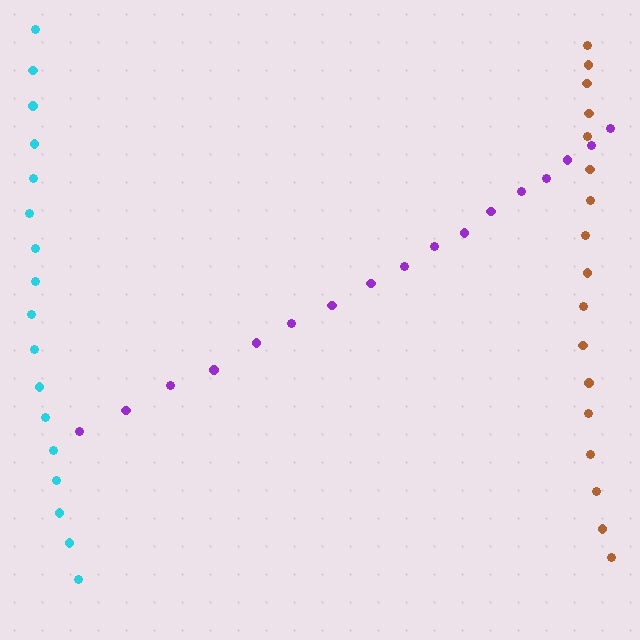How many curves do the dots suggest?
There are 3 distinct paths.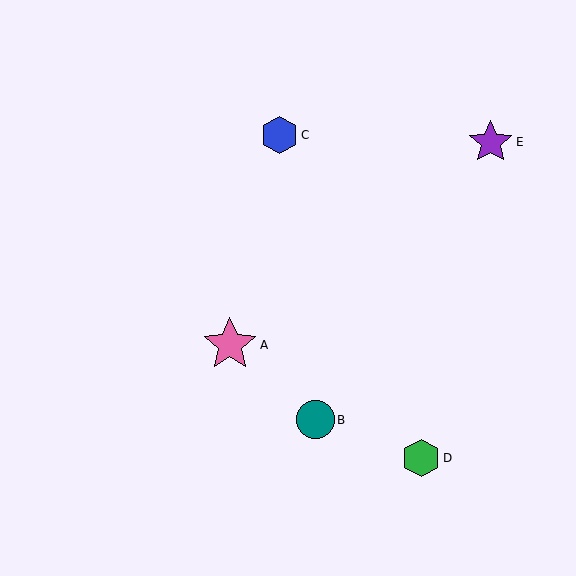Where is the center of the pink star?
The center of the pink star is at (230, 345).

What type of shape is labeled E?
Shape E is a purple star.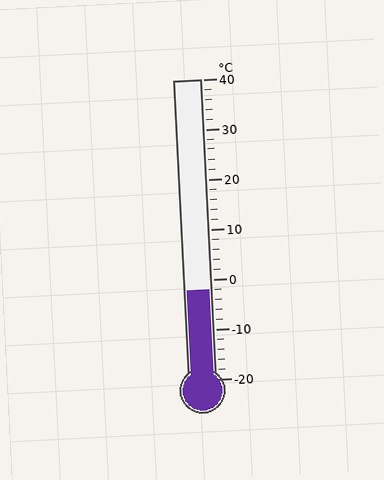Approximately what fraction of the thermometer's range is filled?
The thermometer is filled to approximately 30% of its range.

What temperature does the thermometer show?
The thermometer shows approximately -2°C.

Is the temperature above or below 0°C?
The temperature is below 0°C.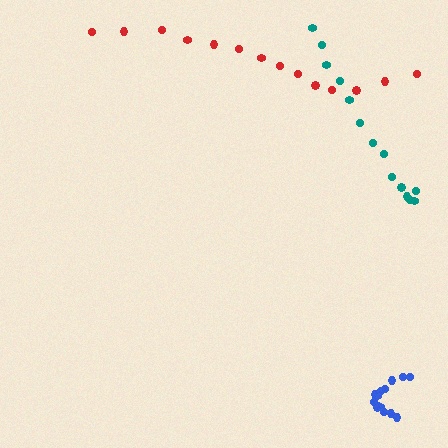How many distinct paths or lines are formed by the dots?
There are 3 distinct paths.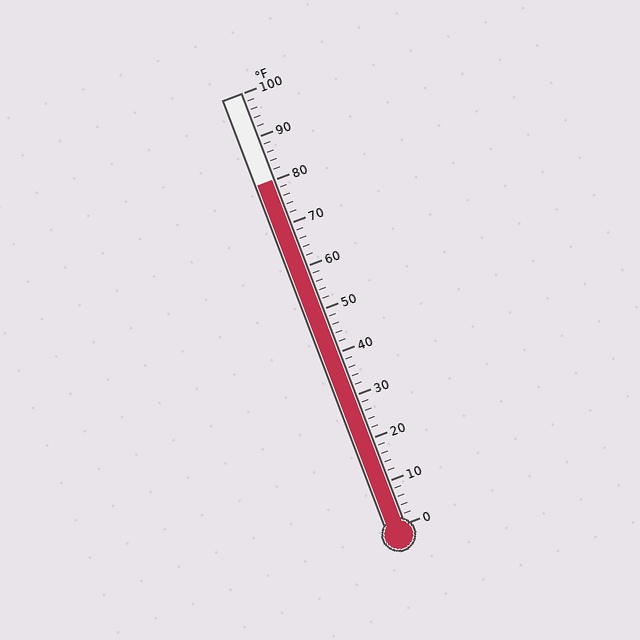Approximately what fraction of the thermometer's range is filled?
The thermometer is filled to approximately 80% of its range.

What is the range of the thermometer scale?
The thermometer scale ranges from 0°F to 100°F.